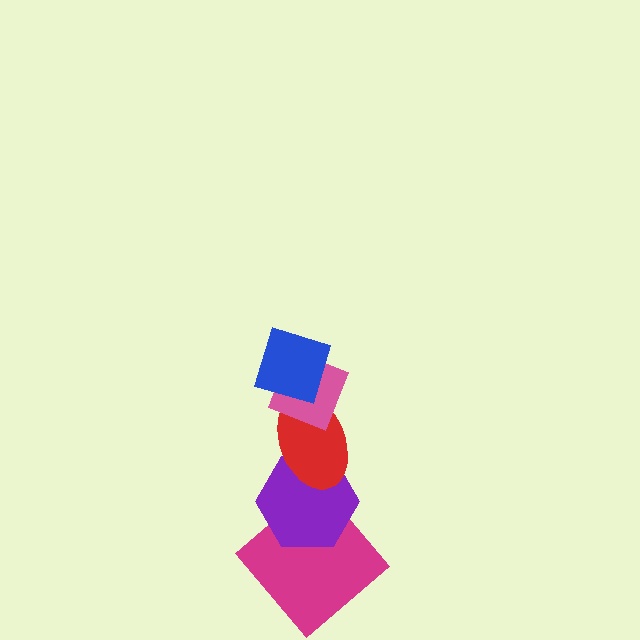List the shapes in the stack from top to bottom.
From top to bottom: the blue diamond, the pink diamond, the red ellipse, the purple hexagon, the magenta diamond.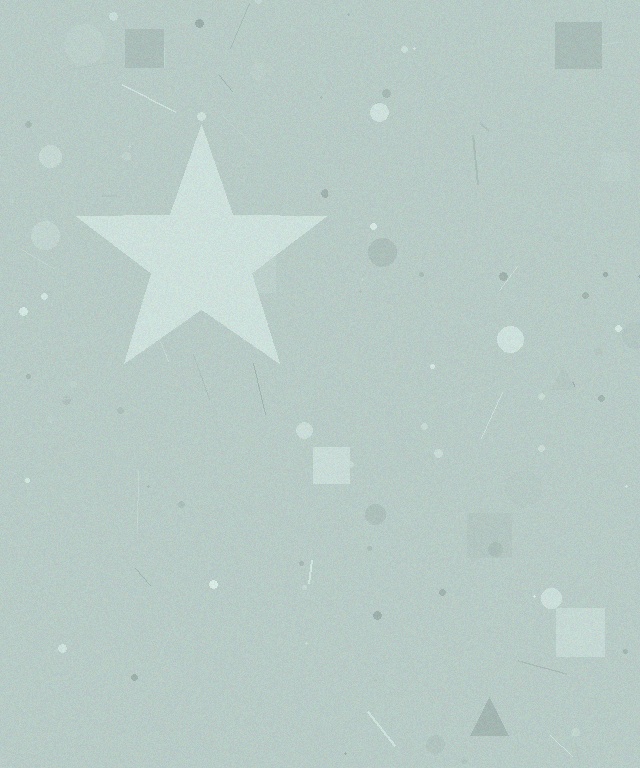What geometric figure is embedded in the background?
A star is embedded in the background.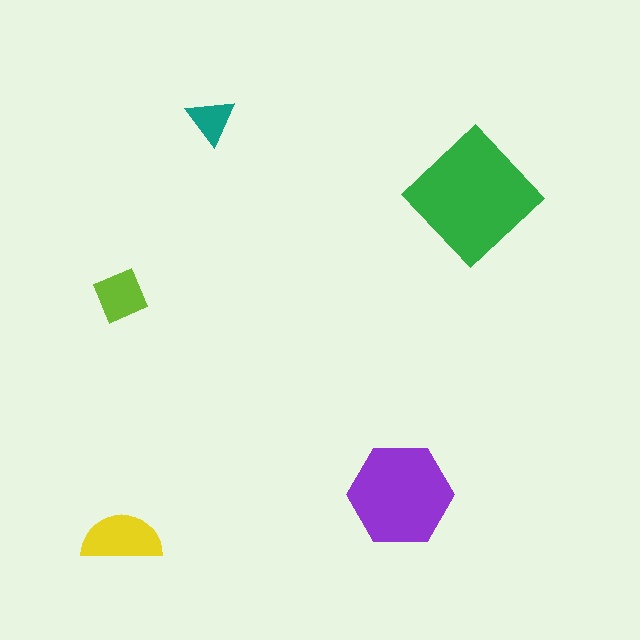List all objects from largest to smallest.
The green diamond, the purple hexagon, the yellow semicircle, the lime diamond, the teal triangle.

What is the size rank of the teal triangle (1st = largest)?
5th.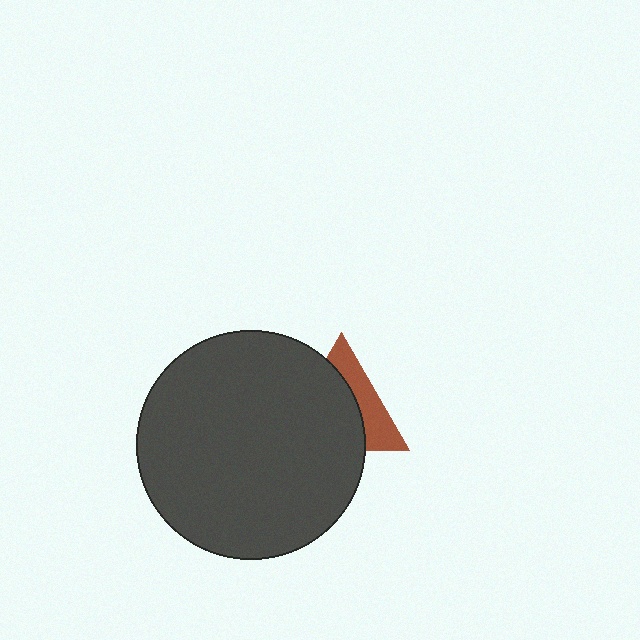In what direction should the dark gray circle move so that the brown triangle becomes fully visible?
The dark gray circle should move left. That is the shortest direction to clear the overlap and leave the brown triangle fully visible.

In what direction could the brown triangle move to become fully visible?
The brown triangle could move right. That would shift it out from behind the dark gray circle entirely.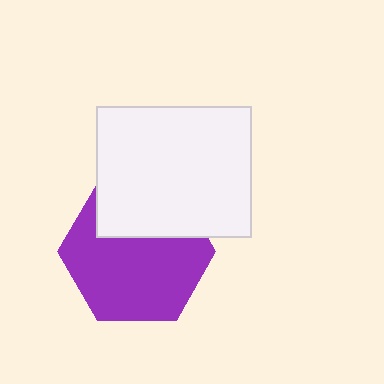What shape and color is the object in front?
The object in front is a white rectangle.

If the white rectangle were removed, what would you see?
You would see the complete purple hexagon.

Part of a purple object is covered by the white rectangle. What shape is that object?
It is a hexagon.